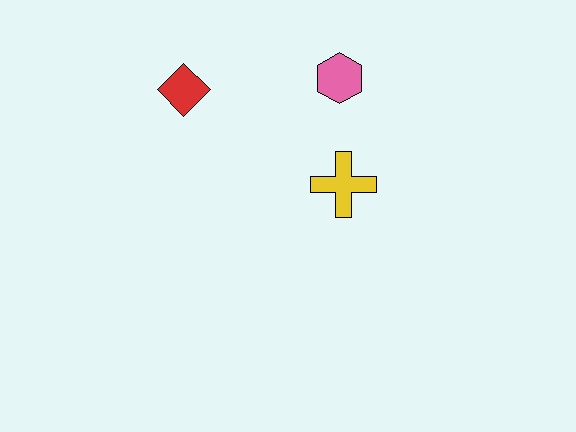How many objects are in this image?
There are 3 objects.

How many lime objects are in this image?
There are no lime objects.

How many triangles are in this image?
There are no triangles.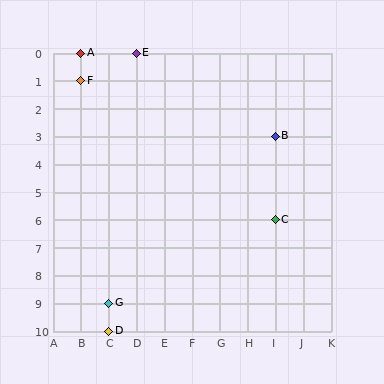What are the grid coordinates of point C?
Point C is at grid coordinates (I, 6).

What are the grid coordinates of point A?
Point A is at grid coordinates (B, 0).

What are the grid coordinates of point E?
Point E is at grid coordinates (D, 0).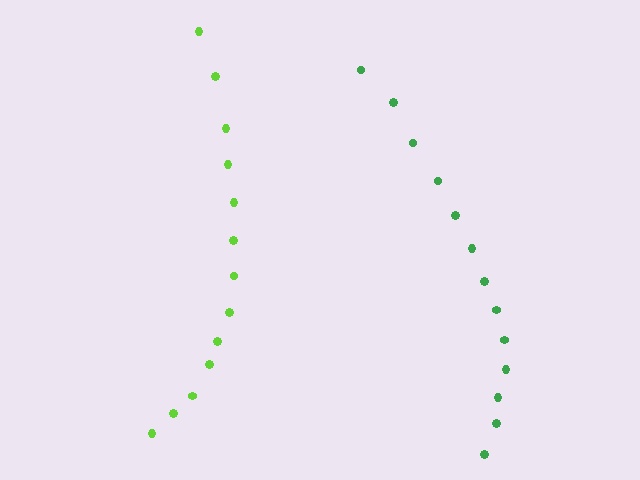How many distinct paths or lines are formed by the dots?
There are 2 distinct paths.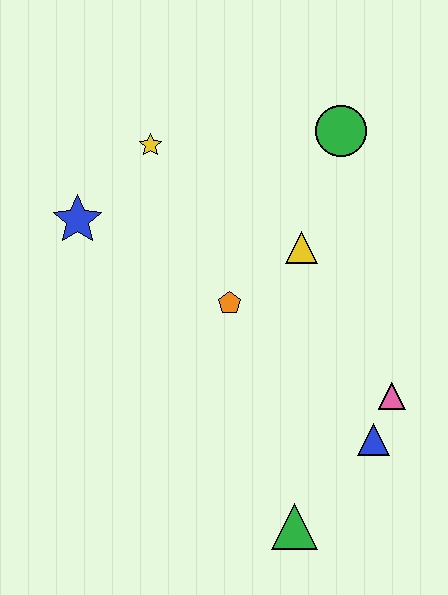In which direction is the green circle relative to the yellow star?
The green circle is to the right of the yellow star.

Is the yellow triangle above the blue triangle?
Yes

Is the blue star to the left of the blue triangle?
Yes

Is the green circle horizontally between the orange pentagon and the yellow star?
No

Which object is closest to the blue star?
The yellow star is closest to the blue star.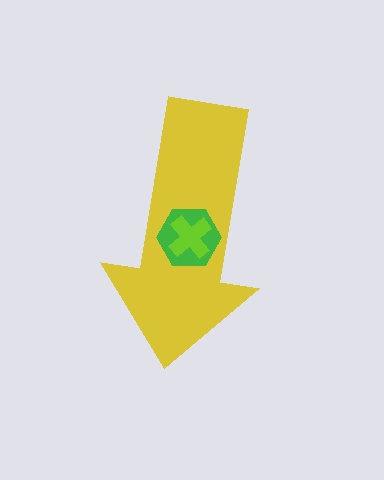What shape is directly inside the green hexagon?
The lime cross.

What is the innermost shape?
The lime cross.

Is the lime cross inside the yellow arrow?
Yes.